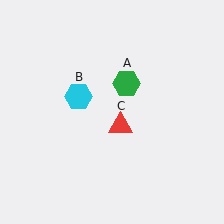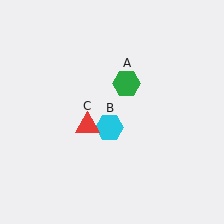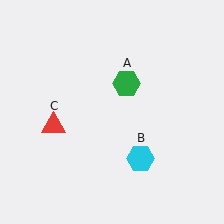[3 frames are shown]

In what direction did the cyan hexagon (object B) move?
The cyan hexagon (object B) moved down and to the right.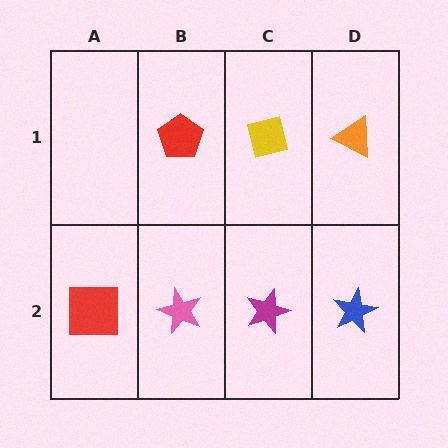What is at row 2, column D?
A blue star.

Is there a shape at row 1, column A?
No, that cell is empty.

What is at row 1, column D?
An orange triangle.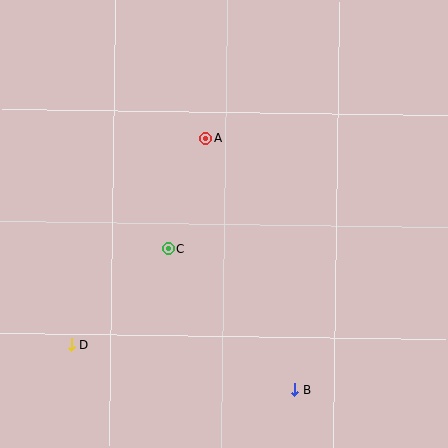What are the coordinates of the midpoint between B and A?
The midpoint between B and A is at (250, 264).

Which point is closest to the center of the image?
Point C at (168, 249) is closest to the center.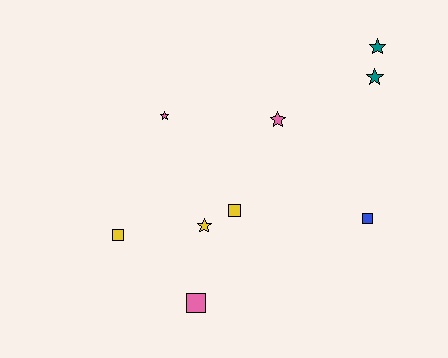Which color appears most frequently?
Yellow, with 3 objects.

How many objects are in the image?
There are 9 objects.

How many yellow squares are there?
There are 2 yellow squares.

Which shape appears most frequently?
Star, with 5 objects.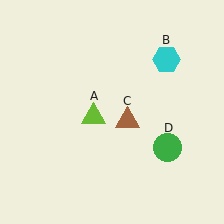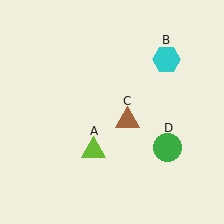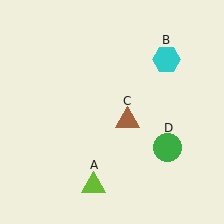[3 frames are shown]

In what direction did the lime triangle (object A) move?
The lime triangle (object A) moved down.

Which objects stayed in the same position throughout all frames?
Cyan hexagon (object B) and brown triangle (object C) and green circle (object D) remained stationary.